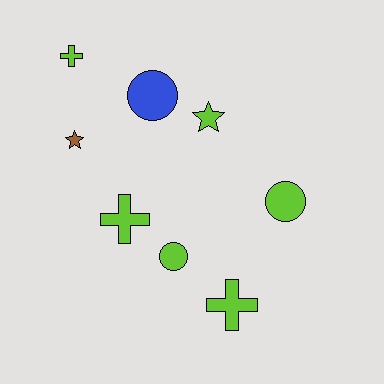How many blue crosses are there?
There are no blue crosses.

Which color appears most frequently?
Lime, with 6 objects.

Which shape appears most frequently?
Cross, with 3 objects.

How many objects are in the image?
There are 8 objects.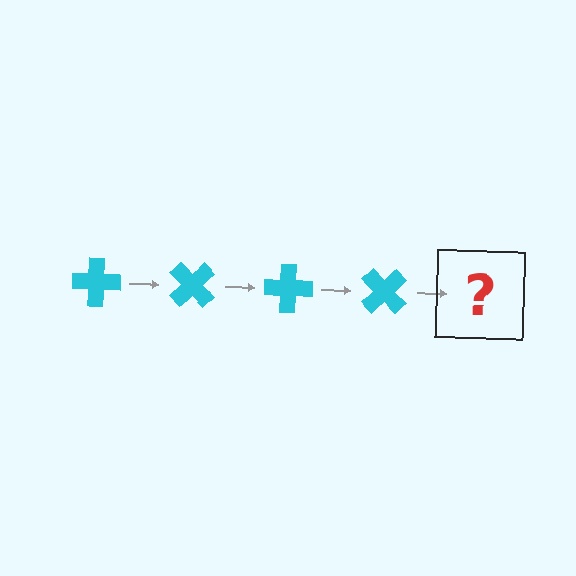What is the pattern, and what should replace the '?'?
The pattern is that the cross rotates 45 degrees each step. The '?' should be a cyan cross rotated 180 degrees.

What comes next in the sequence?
The next element should be a cyan cross rotated 180 degrees.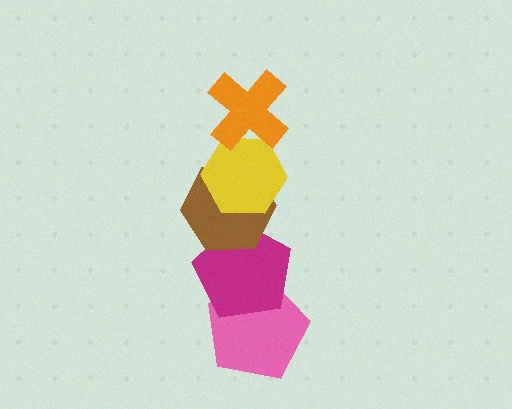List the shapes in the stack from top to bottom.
From top to bottom: the orange cross, the yellow hexagon, the brown hexagon, the magenta pentagon, the pink pentagon.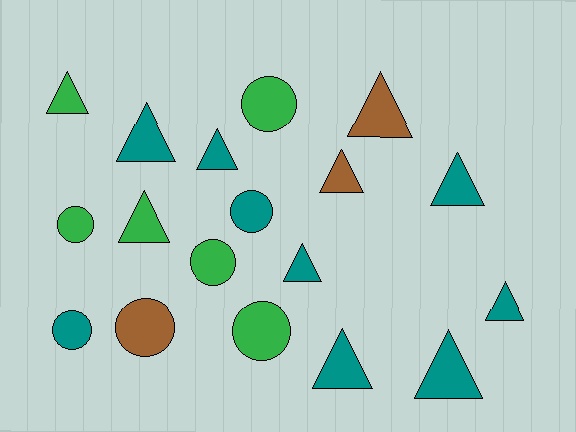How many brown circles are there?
There is 1 brown circle.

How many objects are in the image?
There are 18 objects.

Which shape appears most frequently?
Triangle, with 11 objects.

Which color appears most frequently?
Teal, with 9 objects.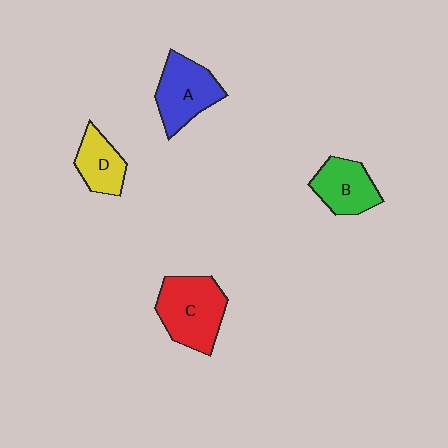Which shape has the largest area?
Shape C (red).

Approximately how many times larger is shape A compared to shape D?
Approximately 1.4 times.